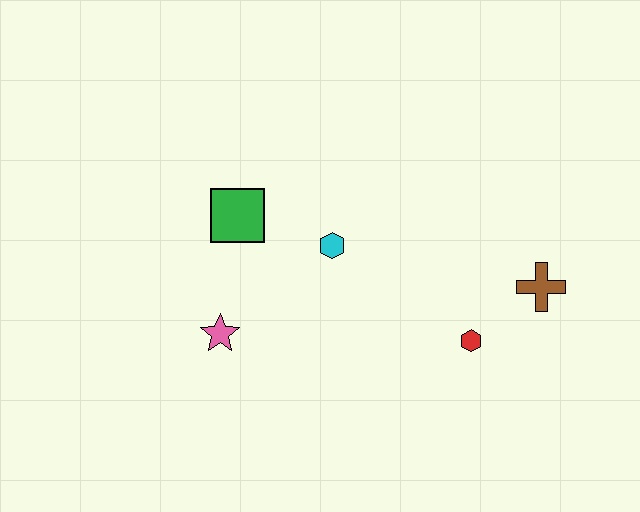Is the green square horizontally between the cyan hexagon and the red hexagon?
No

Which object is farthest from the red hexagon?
The green square is farthest from the red hexagon.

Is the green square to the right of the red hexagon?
No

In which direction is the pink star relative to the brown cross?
The pink star is to the left of the brown cross.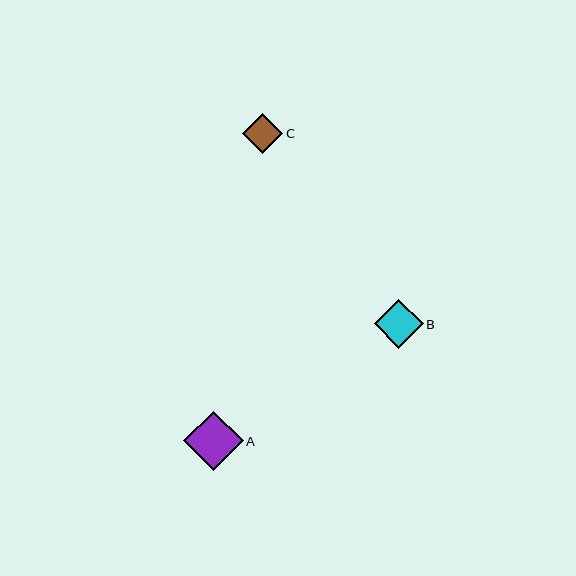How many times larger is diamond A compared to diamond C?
Diamond A is approximately 1.5 times the size of diamond C.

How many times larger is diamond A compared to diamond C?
Diamond A is approximately 1.5 times the size of diamond C.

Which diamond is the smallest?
Diamond C is the smallest with a size of approximately 40 pixels.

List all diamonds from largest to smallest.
From largest to smallest: A, B, C.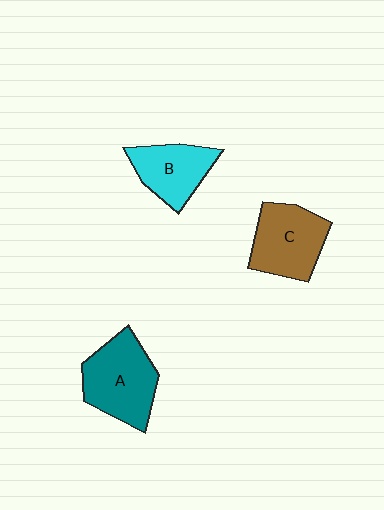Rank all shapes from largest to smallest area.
From largest to smallest: A (teal), C (brown), B (cyan).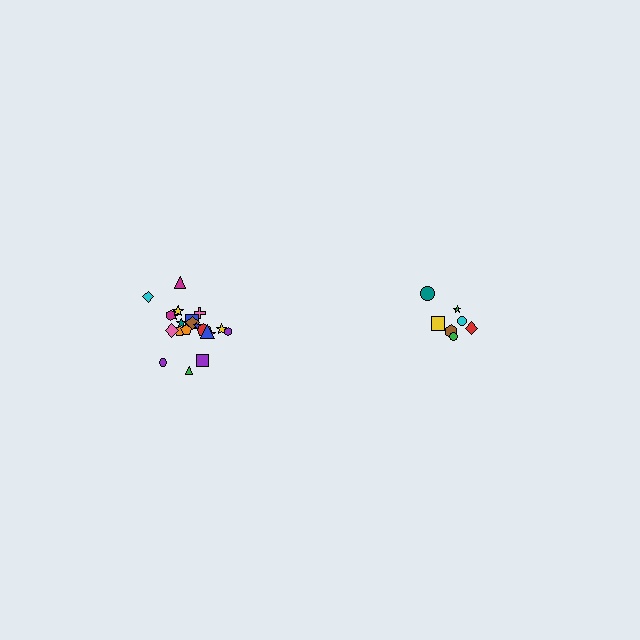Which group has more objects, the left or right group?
The left group.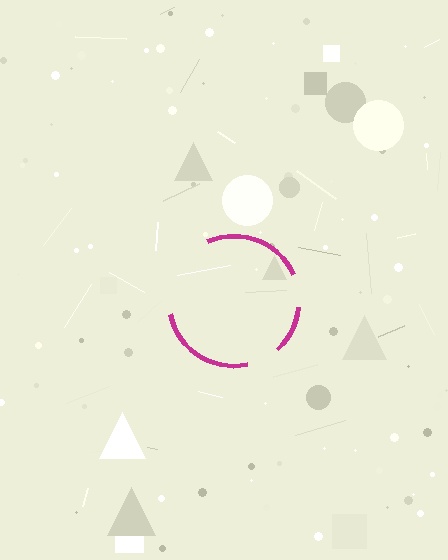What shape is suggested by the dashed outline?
The dashed outline suggests a circle.